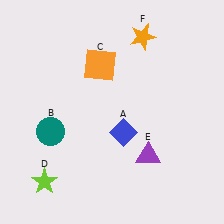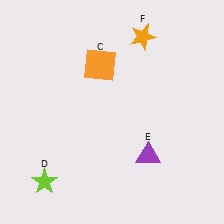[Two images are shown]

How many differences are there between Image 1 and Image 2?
There are 2 differences between the two images.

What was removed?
The blue diamond (A), the teal circle (B) were removed in Image 2.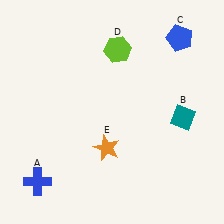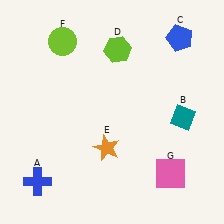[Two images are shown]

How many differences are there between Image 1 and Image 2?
There are 2 differences between the two images.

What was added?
A lime circle (F), a pink square (G) were added in Image 2.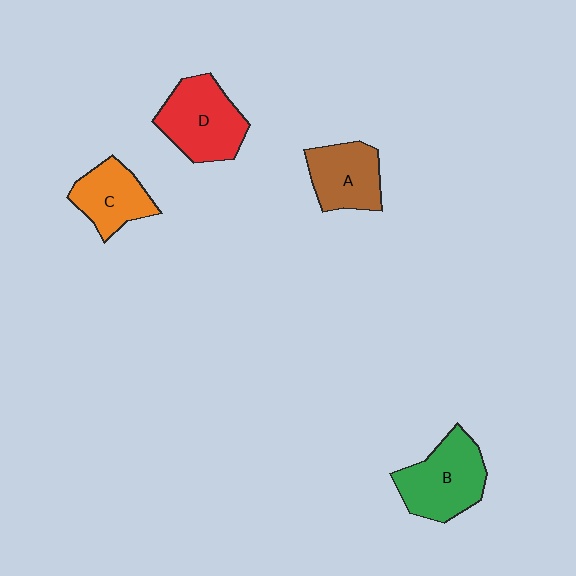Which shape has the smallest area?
Shape C (orange).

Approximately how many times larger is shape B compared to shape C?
Approximately 1.3 times.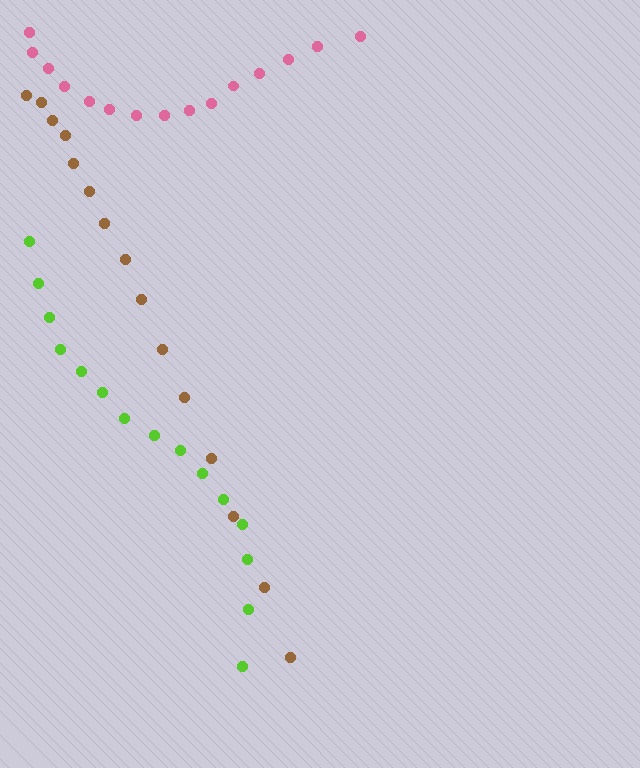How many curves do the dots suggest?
There are 3 distinct paths.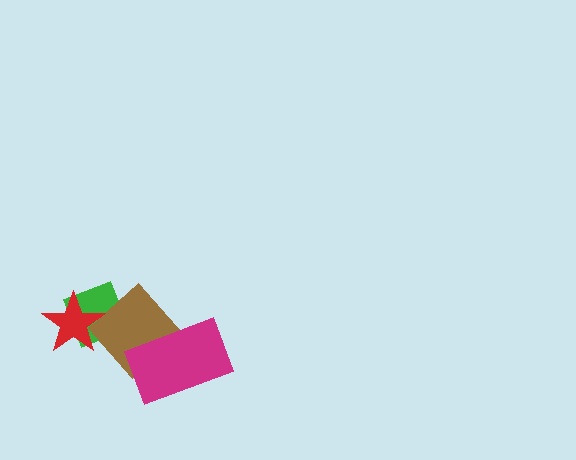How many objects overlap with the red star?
2 objects overlap with the red star.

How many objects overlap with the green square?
2 objects overlap with the green square.